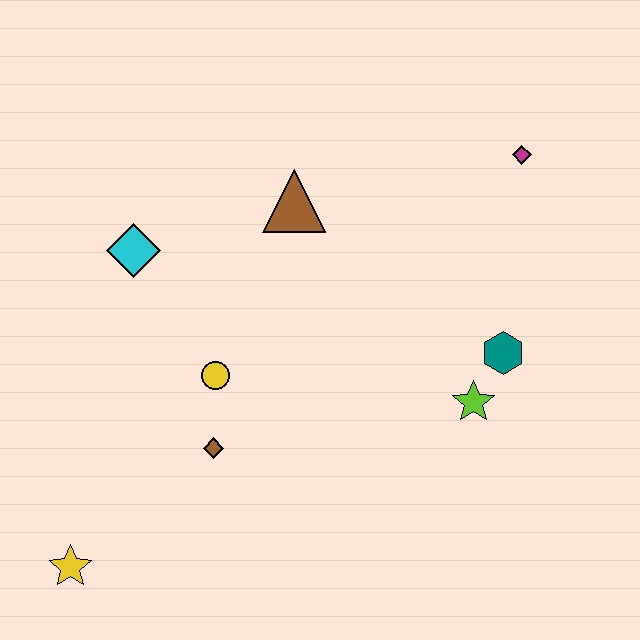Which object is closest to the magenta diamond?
The teal hexagon is closest to the magenta diamond.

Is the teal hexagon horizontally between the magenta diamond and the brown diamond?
Yes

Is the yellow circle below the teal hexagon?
Yes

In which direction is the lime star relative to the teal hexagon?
The lime star is below the teal hexagon.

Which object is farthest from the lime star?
The yellow star is farthest from the lime star.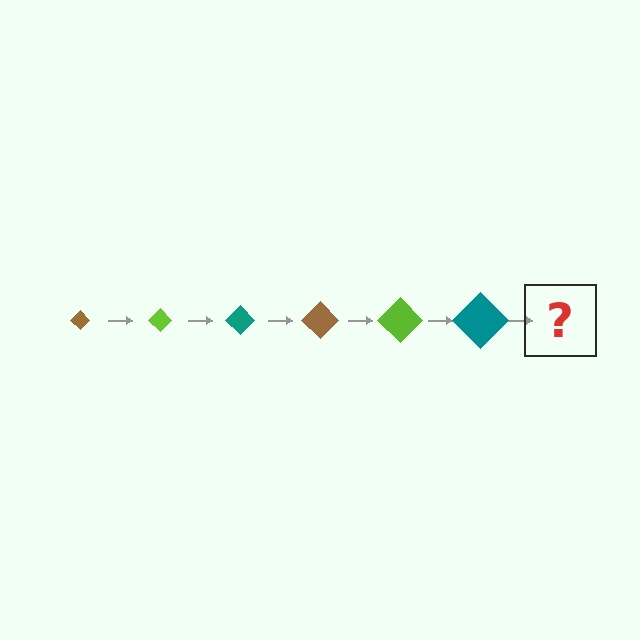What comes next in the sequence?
The next element should be a brown diamond, larger than the previous one.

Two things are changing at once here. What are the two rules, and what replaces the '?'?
The two rules are that the diamond grows larger each step and the color cycles through brown, lime, and teal. The '?' should be a brown diamond, larger than the previous one.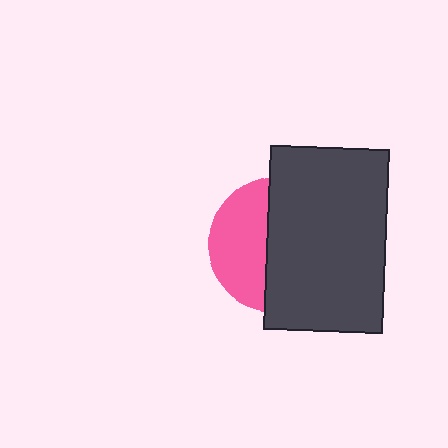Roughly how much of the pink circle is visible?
A small part of it is visible (roughly 41%).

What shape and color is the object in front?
The object in front is a dark gray rectangle.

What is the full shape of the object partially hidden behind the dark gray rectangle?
The partially hidden object is a pink circle.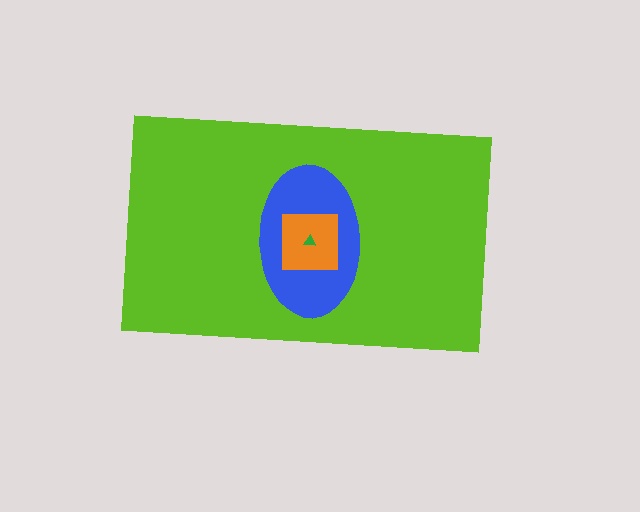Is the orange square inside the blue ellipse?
Yes.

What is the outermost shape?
The lime rectangle.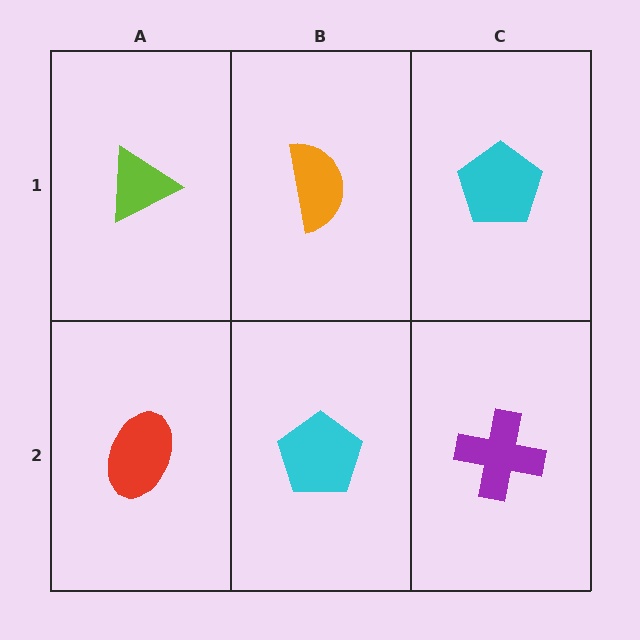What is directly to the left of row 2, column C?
A cyan pentagon.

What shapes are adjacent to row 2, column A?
A lime triangle (row 1, column A), a cyan pentagon (row 2, column B).